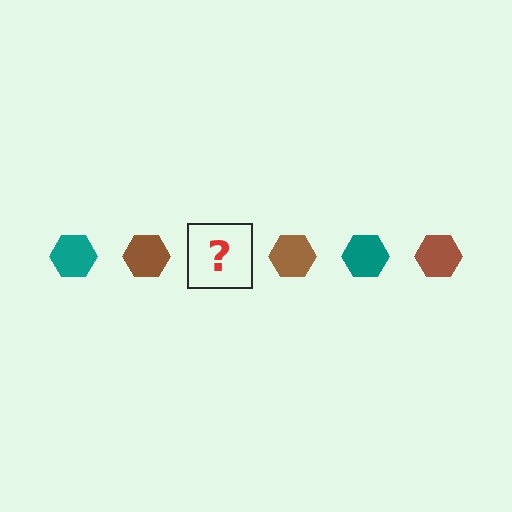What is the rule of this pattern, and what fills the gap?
The rule is that the pattern cycles through teal, brown hexagons. The gap should be filled with a teal hexagon.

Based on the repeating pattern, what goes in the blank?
The blank should be a teal hexagon.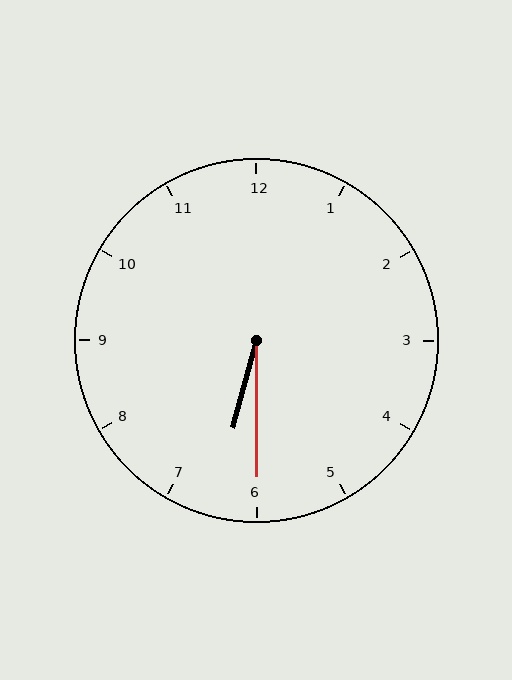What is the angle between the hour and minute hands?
Approximately 15 degrees.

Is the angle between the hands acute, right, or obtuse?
It is acute.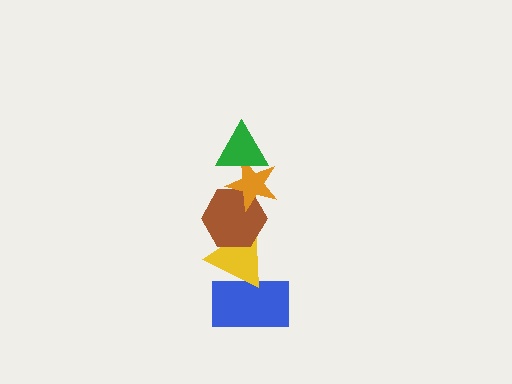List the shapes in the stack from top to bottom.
From top to bottom: the green triangle, the orange star, the brown hexagon, the yellow triangle, the blue rectangle.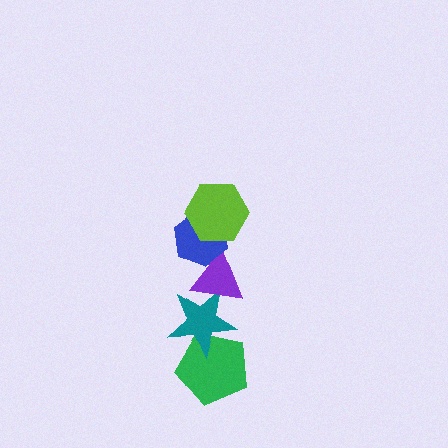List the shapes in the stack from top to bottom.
From top to bottom: the lime hexagon, the blue hexagon, the purple triangle, the teal star, the green pentagon.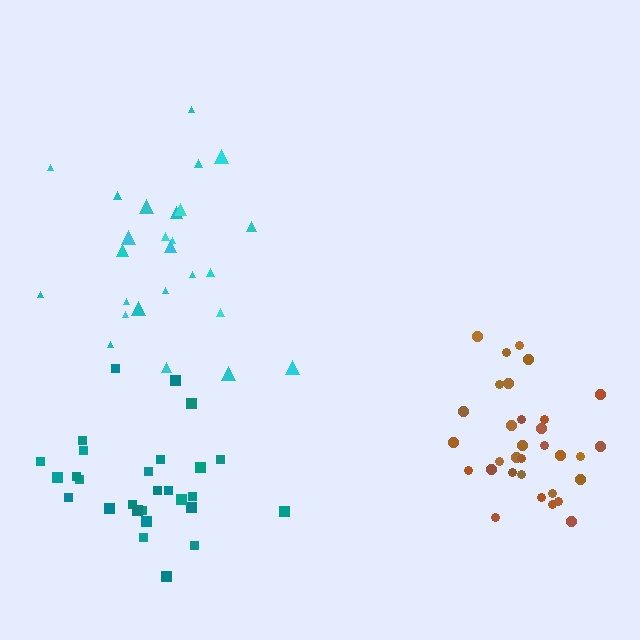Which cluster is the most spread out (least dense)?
Cyan.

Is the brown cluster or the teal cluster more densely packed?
Brown.